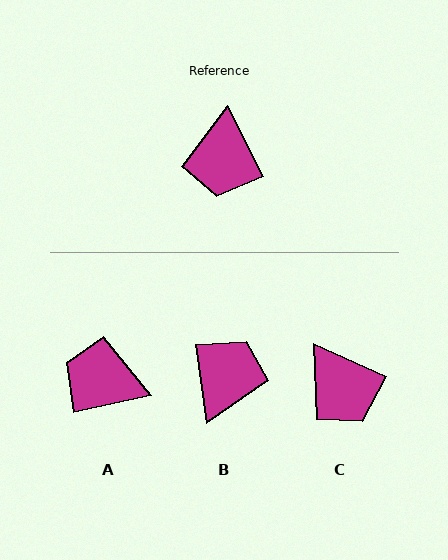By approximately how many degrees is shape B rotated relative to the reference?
Approximately 161 degrees counter-clockwise.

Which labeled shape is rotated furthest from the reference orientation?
B, about 161 degrees away.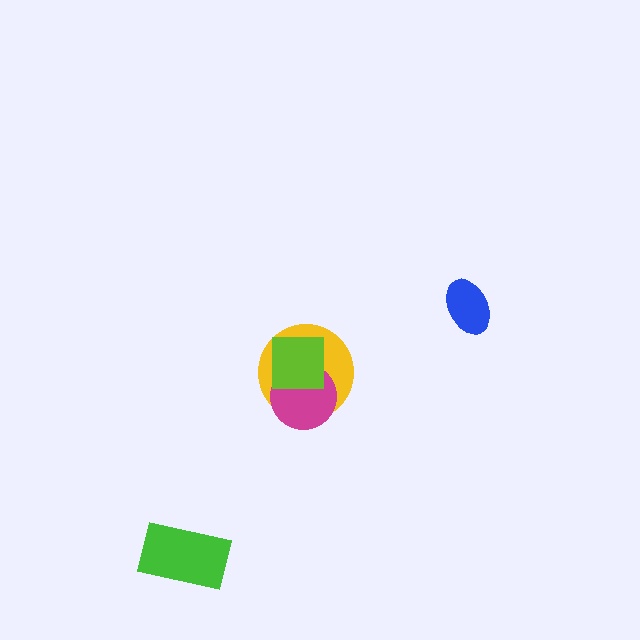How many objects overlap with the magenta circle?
2 objects overlap with the magenta circle.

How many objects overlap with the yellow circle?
2 objects overlap with the yellow circle.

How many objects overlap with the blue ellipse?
0 objects overlap with the blue ellipse.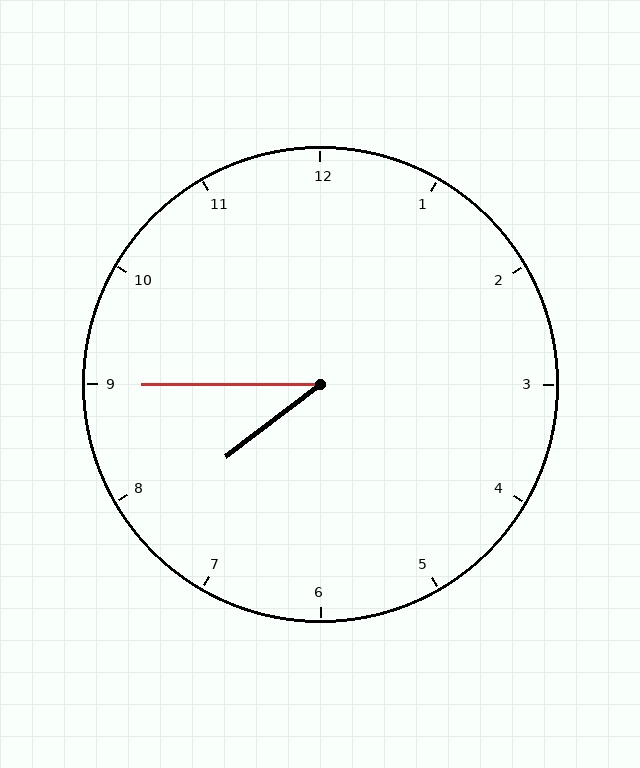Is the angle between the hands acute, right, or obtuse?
It is acute.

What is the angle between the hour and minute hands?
Approximately 38 degrees.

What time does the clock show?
7:45.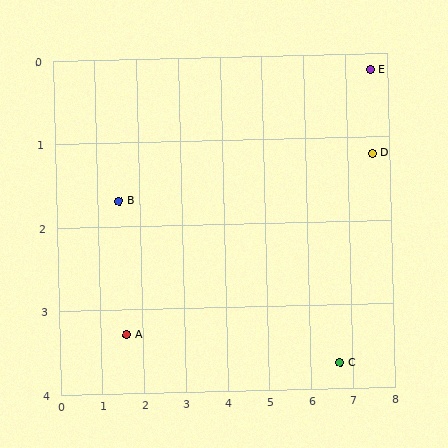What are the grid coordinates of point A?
Point A is at approximately (1.6, 3.3).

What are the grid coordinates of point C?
Point C is at approximately (6.7, 3.7).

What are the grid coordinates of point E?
Point E is at approximately (7.6, 0.2).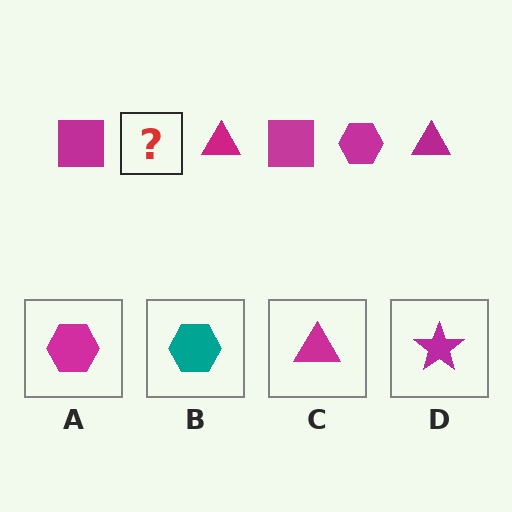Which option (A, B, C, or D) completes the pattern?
A.